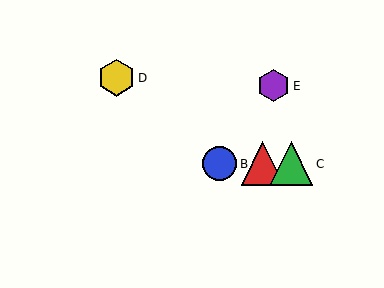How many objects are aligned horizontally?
3 objects (A, B, C) are aligned horizontally.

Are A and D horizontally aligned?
No, A is at y≈164 and D is at y≈78.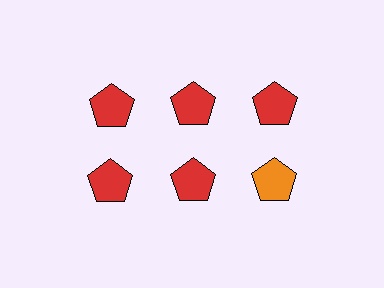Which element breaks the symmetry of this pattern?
The orange pentagon in the second row, center column breaks the symmetry. All other shapes are red pentagons.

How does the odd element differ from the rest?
It has a different color: orange instead of red.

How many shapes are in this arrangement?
There are 6 shapes arranged in a grid pattern.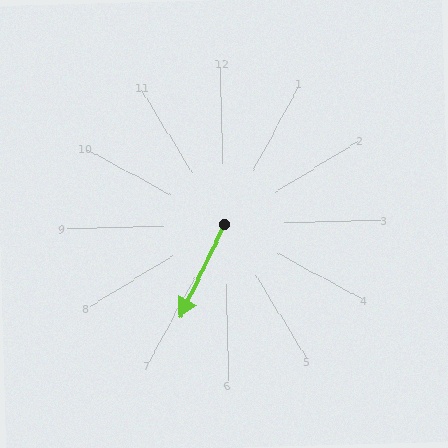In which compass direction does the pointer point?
Southwest.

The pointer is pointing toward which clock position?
Roughly 7 o'clock.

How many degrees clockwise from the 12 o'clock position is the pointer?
Approximately 207 degrees.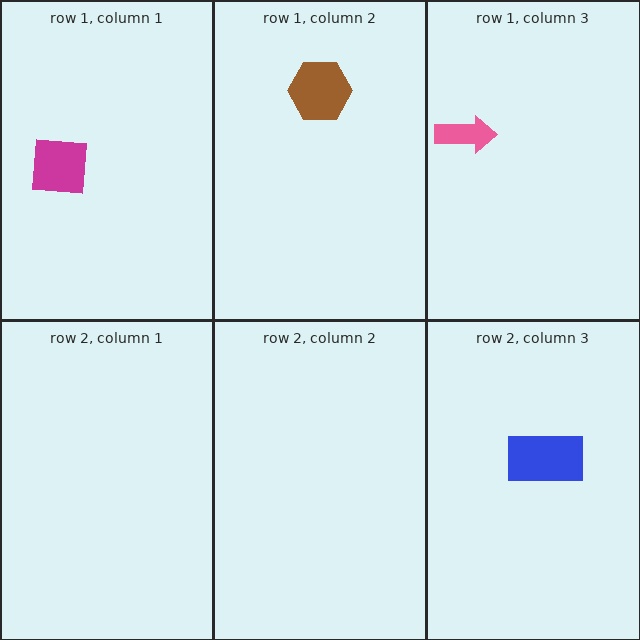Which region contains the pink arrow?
The row 1, column 3 region.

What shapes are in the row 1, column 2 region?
The brown hexagon.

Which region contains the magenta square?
The row 1, column 1 region.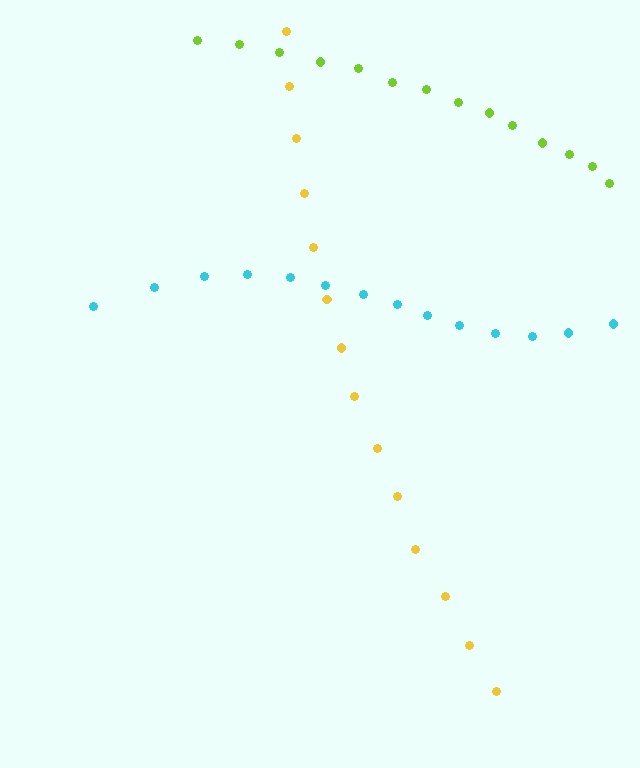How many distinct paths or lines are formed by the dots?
There are 3 distinct paths.